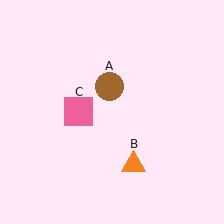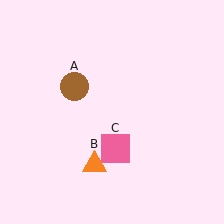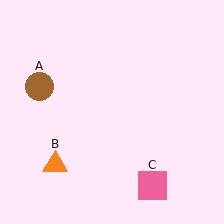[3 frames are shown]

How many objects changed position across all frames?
3 objects changed position: brown circle (object A), orange triangle (object B), pink square (object C).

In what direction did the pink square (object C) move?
The pink square (object C) moved down and to the right.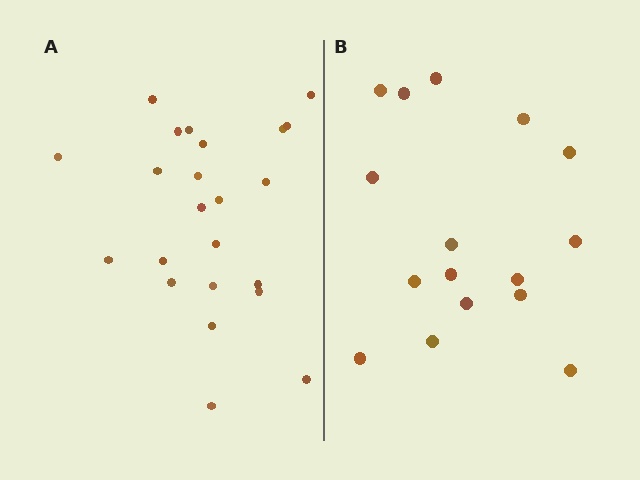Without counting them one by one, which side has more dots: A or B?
Region A (the left region) has more dots.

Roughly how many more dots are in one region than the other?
Region A has roughly 8 or so more dots than region B.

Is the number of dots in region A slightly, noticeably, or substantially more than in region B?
Region A has noticeably more, but not dramatically so. The ratio is roughly 1.4 to 1.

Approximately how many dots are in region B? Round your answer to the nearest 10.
About 20 dots. (The exact count is 16, which rounds to 20.)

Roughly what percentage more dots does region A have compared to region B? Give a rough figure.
About 45% more.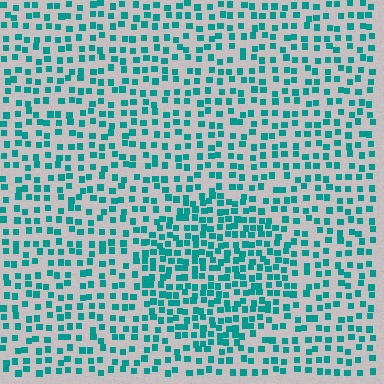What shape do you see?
I see a circle.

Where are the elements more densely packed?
The elements are more densely packed inside the circle boundary.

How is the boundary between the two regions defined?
The boundary is defined by a change in element density (approximately 1.7x ratio). All elements are the same color, size, and shape.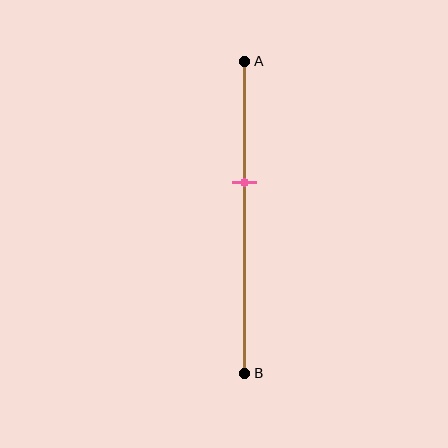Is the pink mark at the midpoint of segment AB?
No, the mark is at about 40% from A, not at the 50% midpoint.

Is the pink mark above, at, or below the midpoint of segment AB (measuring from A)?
The pink mark is above the midpoint of segment AB.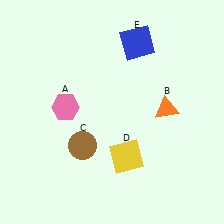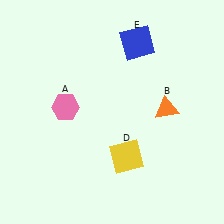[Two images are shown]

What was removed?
The brown circle (C) was removed in Image 2.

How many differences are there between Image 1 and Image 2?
There is 1 difference between the two images.